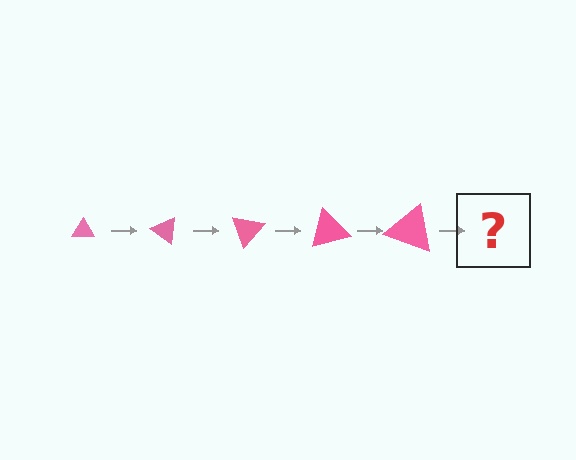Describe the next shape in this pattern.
It should be a triangle, larger than the previous one and rotated 175 degrees from the start.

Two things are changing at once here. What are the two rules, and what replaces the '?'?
The two rules are that the triangle grows larger each step and it rotates 35 degrees each step. The '?' should be a triangle, larger than the previous one and rotated 175 degrees from the start.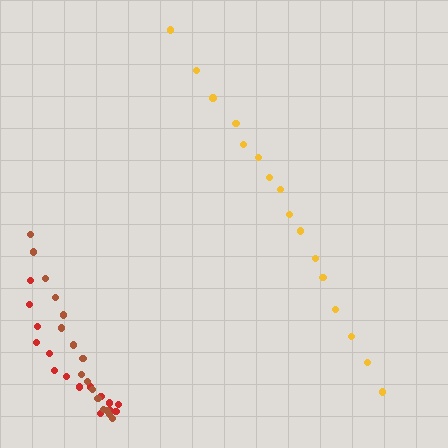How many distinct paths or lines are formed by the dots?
There are 3 distinct paths.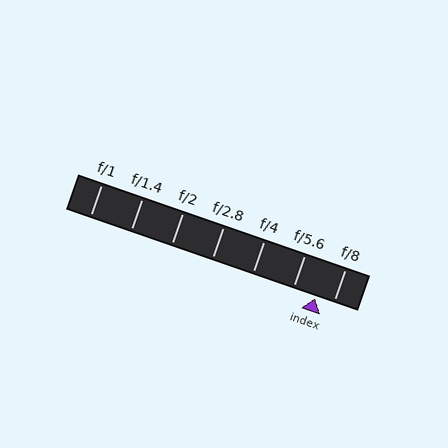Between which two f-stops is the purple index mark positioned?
The index mark is between f/5.6 and f/8.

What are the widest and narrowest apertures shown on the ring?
The widest aperture shown is f/1 and the narrowest is f/8.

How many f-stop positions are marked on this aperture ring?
There are 7 f-stop positions marked.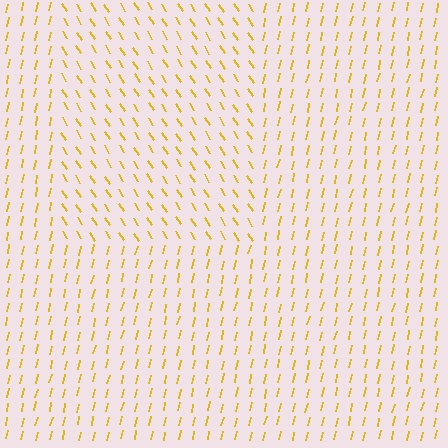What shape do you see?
I see a rectangle.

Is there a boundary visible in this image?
Yes, there is a texture boundary formed by a change in line orientation.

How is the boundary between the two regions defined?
The boundary is defined purely by a change in line orientation (approximately 45 degrees difference). All lines are the same color and thickness.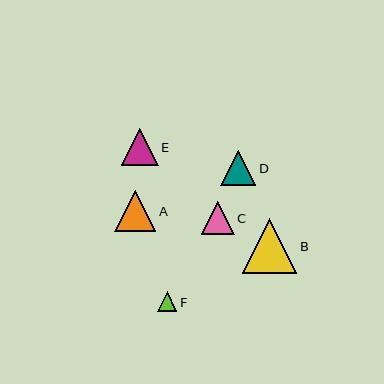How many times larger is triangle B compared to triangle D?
Triangle B is approximately 1.5 times the size of triangle D.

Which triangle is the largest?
Triangle B is the largest with a size of approximately 55 pixels.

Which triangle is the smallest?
Triangle F is the smallest with a size of approximately 19 pixels.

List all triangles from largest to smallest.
From largest to smallest: B, A, E, D, C, F.